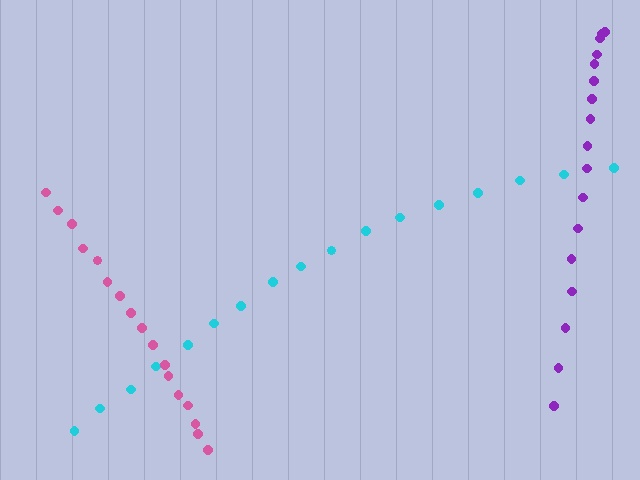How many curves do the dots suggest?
There are 3 distinct paths.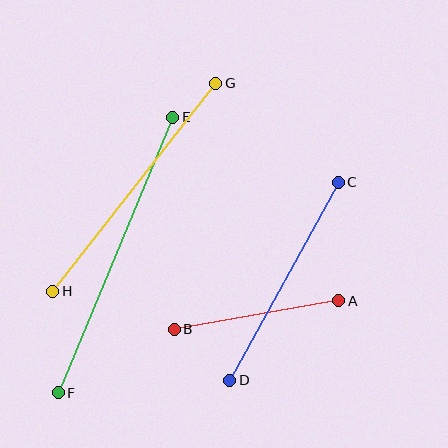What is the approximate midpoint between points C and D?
The midpoint is at approximately (284, 281) pixels.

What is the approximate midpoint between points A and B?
The midpoint is at approximately (256, 315) pixels.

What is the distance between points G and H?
The distance is approximately 264 pixels.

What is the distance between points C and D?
The distance is approximately 226 pixels.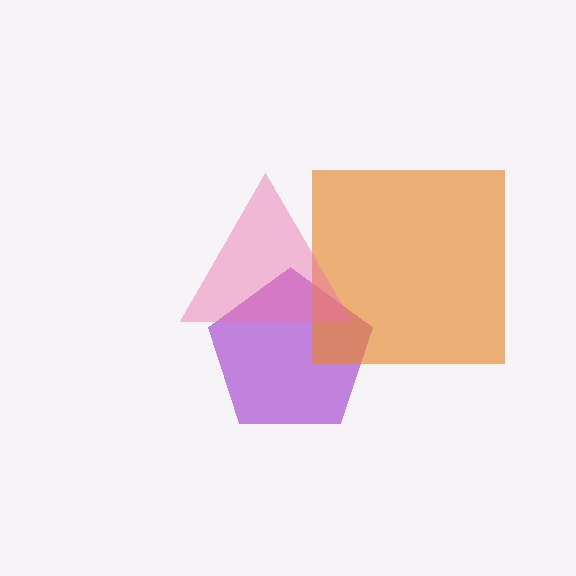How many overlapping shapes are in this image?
There are 3 overlapping shapes in the image.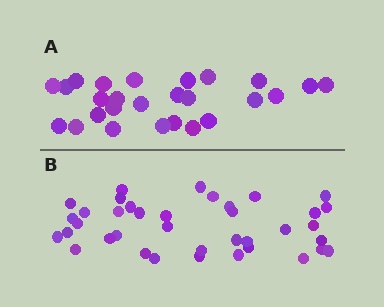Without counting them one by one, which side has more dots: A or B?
Region B (the bottom region) has more dots.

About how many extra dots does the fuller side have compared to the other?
Region B has roughly 12 or so more dots than region A.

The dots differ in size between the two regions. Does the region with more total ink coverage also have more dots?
No. Region A has more total ink coverage because its dots are larger, but region B actually contains more individual dots. Total area can be misleading — the number of items is what matters here.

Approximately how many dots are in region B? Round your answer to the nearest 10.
About 40 dots. (The exact count is 38, which rounds to 40.)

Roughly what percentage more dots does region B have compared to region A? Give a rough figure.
About 45% more.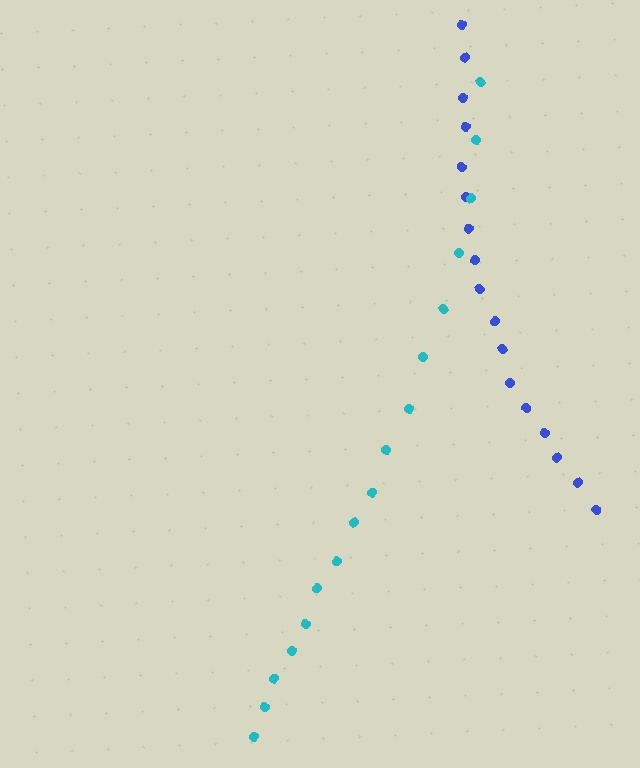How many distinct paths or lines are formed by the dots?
There are 2 distinct paths.